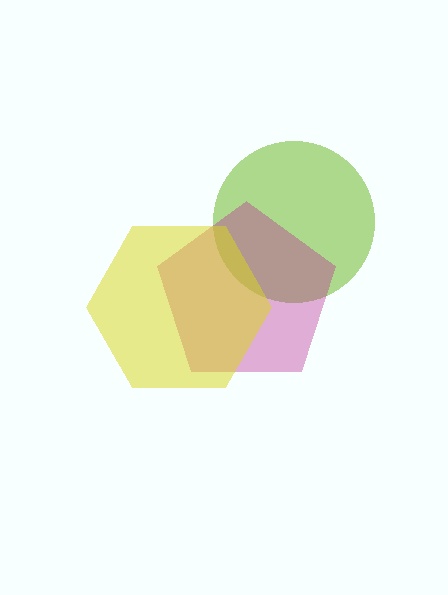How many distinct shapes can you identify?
There are 3 distinct shapes: a lime circle, a magenta pentagon, a yellow hexagon.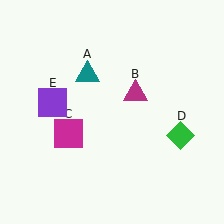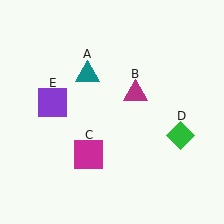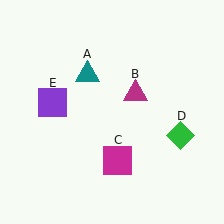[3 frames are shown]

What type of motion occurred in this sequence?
The magenta square (object C) rotated counterclockwise around the center of the scene.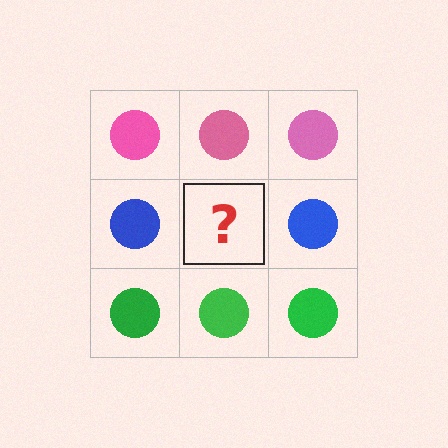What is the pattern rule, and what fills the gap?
The rule is that each row has a consistent color. The gap should be filled with a blue circle.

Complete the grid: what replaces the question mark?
The question mark should be replaced with a blue circle.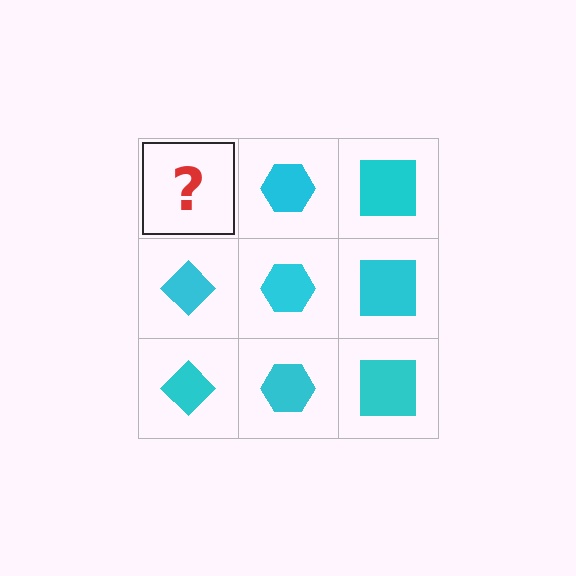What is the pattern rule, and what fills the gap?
The rule is that each column has a consistent shape. The gap should be filled with a cyan diamond.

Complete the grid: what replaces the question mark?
The question mark should be replaced with a cyan diamond.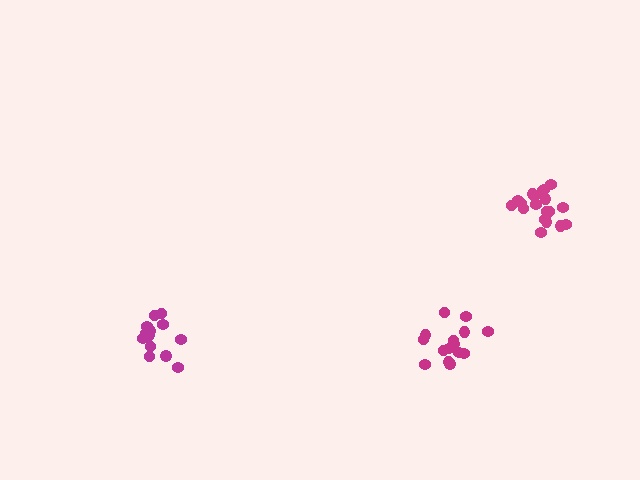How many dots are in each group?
Group 1: 15 dots, Group 2: 19 dots, Group 3: 13 dots (47 total).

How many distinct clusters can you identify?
There are 3 distinct clusters.